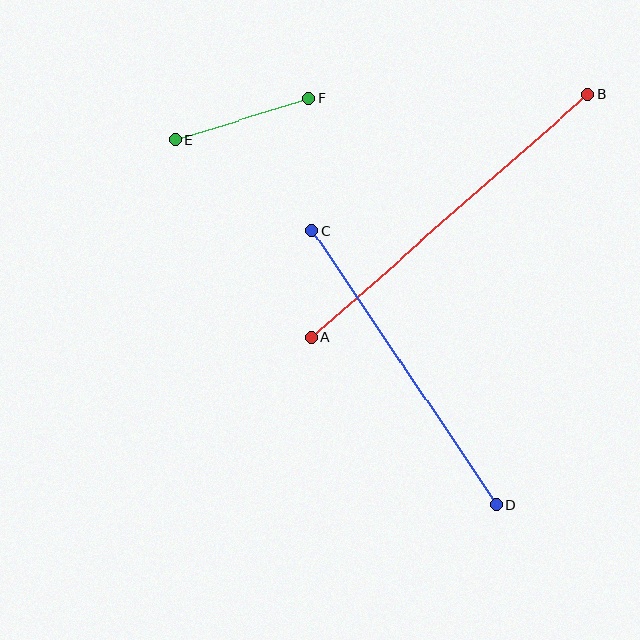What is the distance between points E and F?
The distance is approximately 139 pixels.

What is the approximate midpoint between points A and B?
The midpoint is at approximately (449, 216) pixels.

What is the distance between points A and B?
The distance is approximately 367 pixels.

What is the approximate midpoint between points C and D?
The midpoint is at approximately (404, 368) pixels.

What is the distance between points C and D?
The distance is approximately 330 pixels.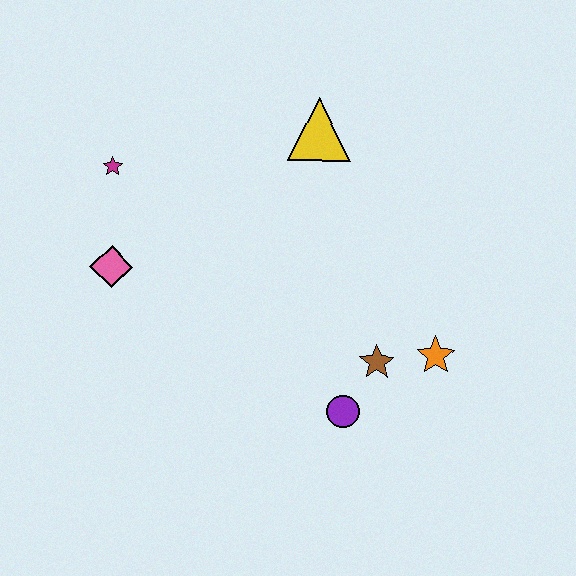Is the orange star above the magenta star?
No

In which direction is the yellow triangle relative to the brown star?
The yellow triangle is above the brown star.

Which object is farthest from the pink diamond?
The orange star is farthest from the pink diamond.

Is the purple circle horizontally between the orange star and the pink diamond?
Yes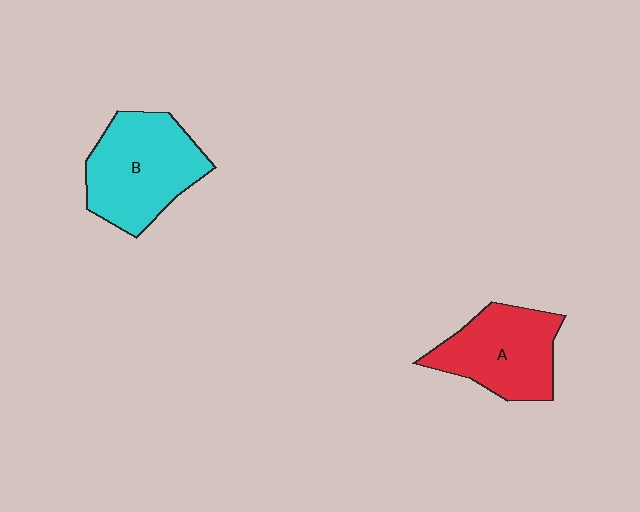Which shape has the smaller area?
Shape A (red).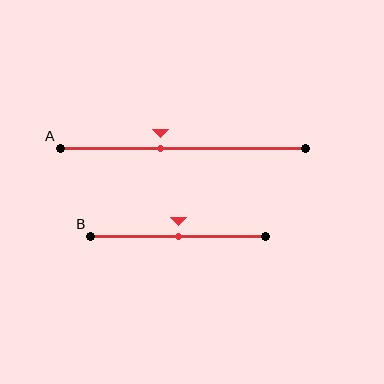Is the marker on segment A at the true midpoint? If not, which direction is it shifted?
No, the marker on segment A is shifted to the left by about 9% of the segment length.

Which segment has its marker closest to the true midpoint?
Segment B has its marker closest to the true midpoint.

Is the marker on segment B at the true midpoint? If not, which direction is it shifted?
Yes, the marker on segment B is at the true midpoint.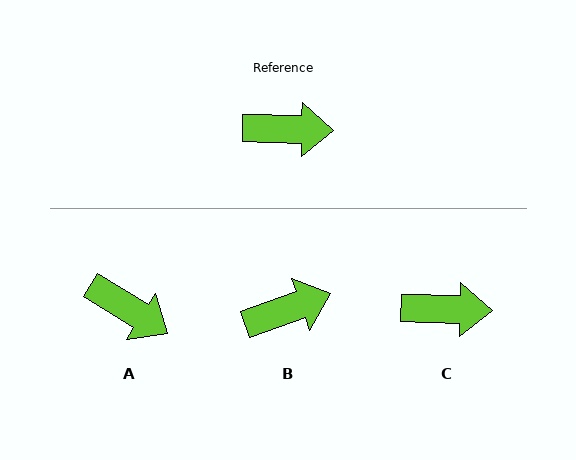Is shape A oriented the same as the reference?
No, it is off by about 30 degrees.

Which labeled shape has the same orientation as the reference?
C.